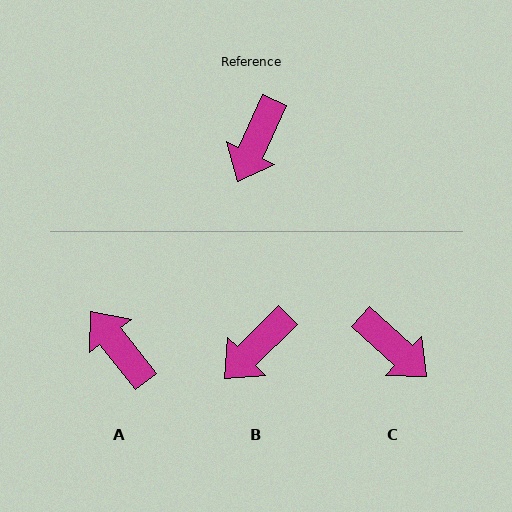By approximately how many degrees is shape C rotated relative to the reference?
Approximately 72 degrees counter-clockwise.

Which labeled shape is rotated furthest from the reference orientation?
A, about 117 degrees away.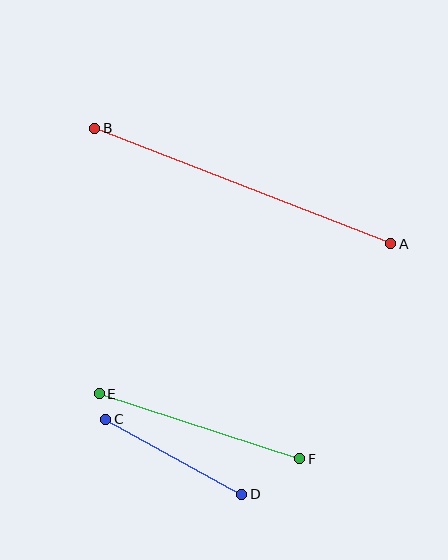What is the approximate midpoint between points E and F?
The midpoint is at approximately (199, 426) pixels.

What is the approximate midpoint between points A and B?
The midpoint is at approximately (243, 186) pixels.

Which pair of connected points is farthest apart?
Points A and B are farthest apart.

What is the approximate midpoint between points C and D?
The midpoint is at approximately (174, 457) pixels.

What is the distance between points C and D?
The distance is approximately 155 pixels.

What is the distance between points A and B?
The distance is approximately 317 pixels.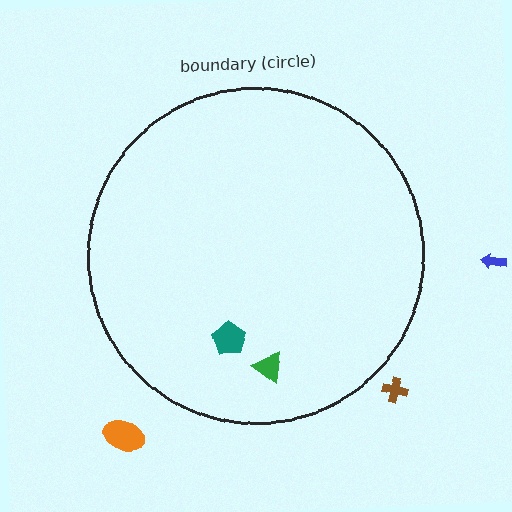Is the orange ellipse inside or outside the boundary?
Outside.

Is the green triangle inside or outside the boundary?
Inside.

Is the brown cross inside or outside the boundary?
Outside.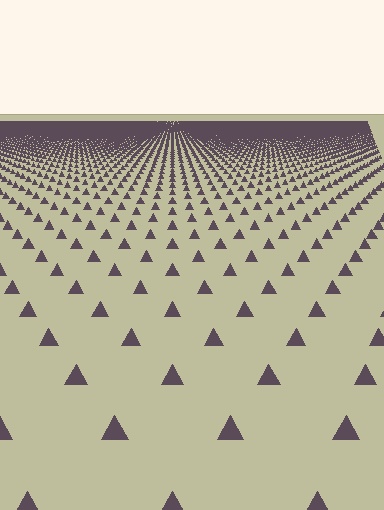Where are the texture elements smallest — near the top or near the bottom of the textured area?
Near the top.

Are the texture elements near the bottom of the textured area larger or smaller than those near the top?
Larger. Near the bottom, elements are closer to the viewer and appear at a bigger on-screen size.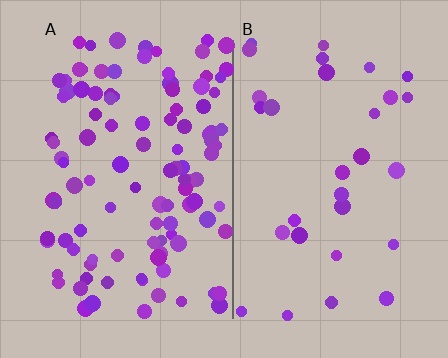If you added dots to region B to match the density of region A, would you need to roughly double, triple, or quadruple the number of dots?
Approximately quadruple.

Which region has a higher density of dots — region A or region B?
A (the left).